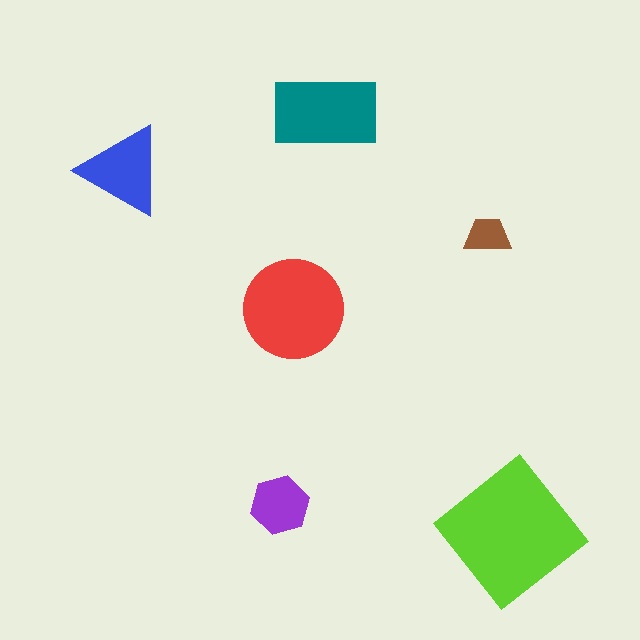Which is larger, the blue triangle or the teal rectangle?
The teal rectangle.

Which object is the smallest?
The brown trapezoid.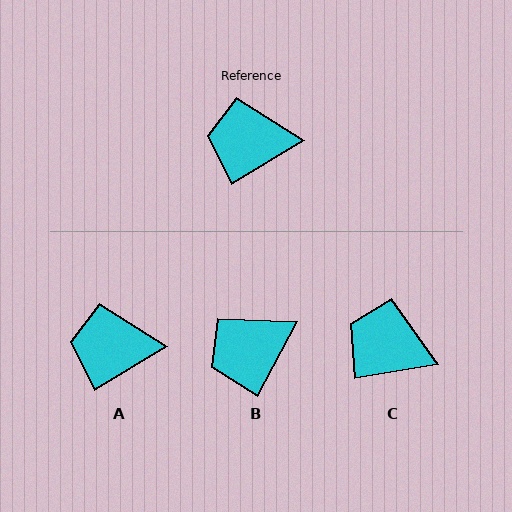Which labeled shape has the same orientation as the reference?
A.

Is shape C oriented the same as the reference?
No, it is off by about 22 degrees.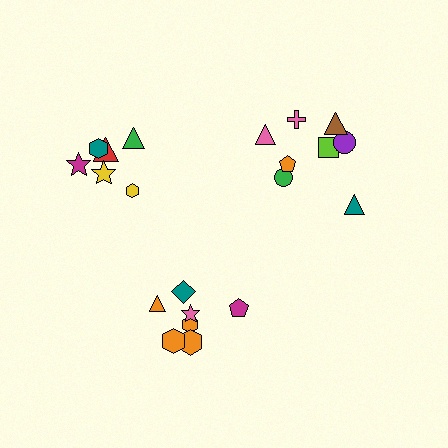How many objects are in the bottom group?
There are 7 objects.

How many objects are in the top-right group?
There are 8 objects.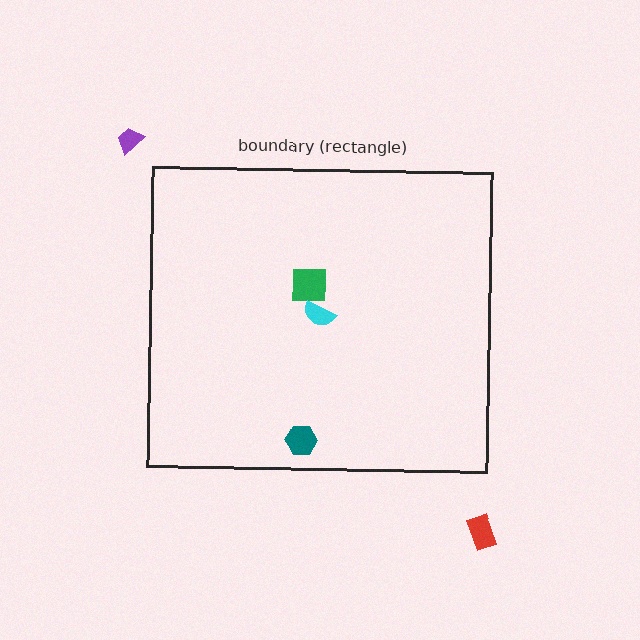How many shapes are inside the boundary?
3 inside, 2 outside.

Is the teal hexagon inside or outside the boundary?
Inside.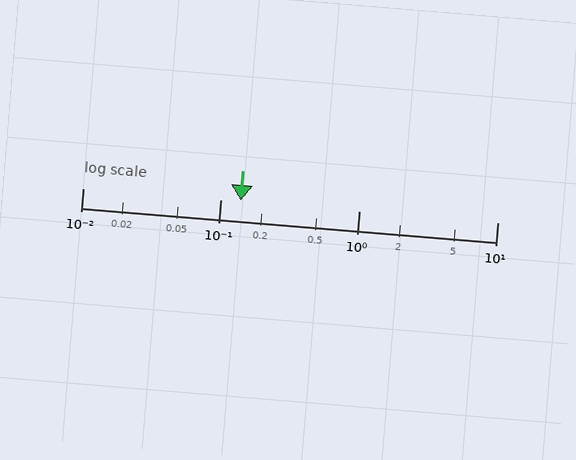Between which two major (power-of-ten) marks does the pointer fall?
The pointer is between 0.1 and 1.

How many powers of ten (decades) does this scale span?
The scale spans 3 decades, from 0.01 to 10.